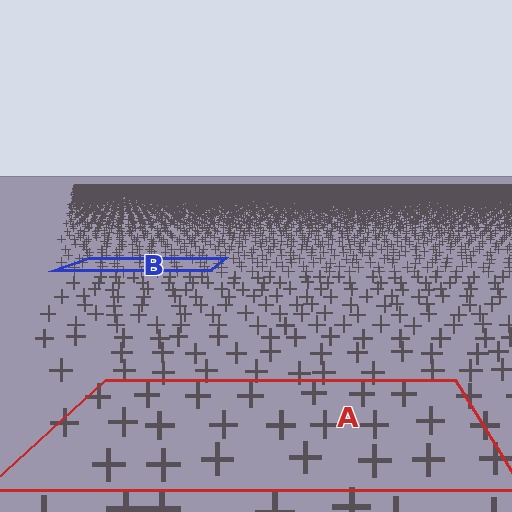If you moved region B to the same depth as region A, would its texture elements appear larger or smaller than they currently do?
They would appear larger. At a closer depth, the same texture elements are projected at a bigger on-screen size.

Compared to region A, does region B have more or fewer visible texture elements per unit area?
Region B has more texture elements per unit area — they are packed more densely because it is farther away.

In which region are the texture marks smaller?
The texture marks are smaller in region B, because it is farther away.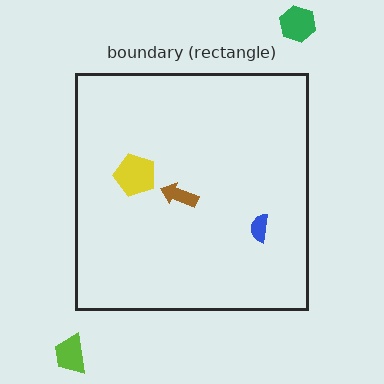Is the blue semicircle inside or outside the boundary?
Inside.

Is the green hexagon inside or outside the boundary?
Outside.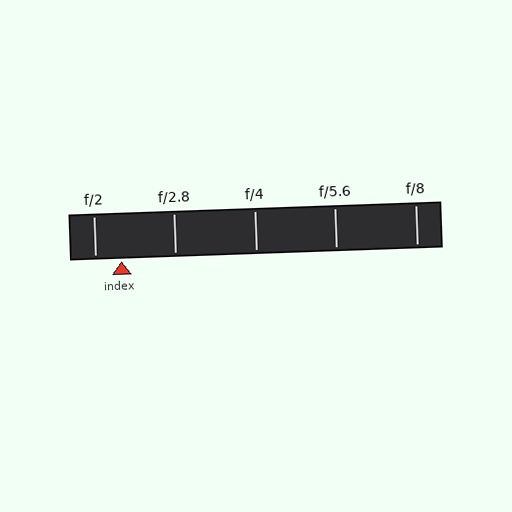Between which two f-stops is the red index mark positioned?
The index mark is between f/2 and f/2.8.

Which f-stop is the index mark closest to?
The index mark is closest to f/2.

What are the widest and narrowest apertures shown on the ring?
The widest aperture shown is f/2 and the narrowest is f/8.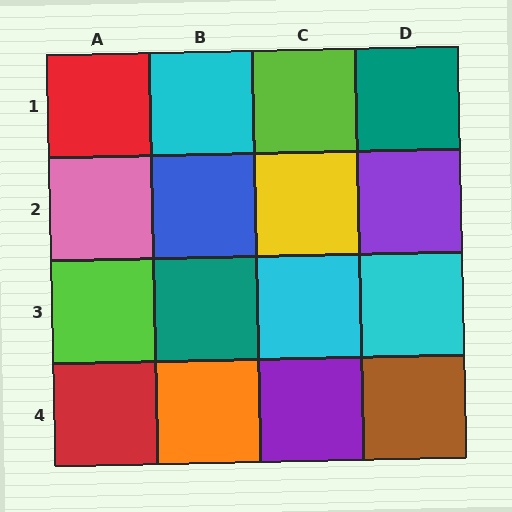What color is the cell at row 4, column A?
Red.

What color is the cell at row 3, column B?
Teal.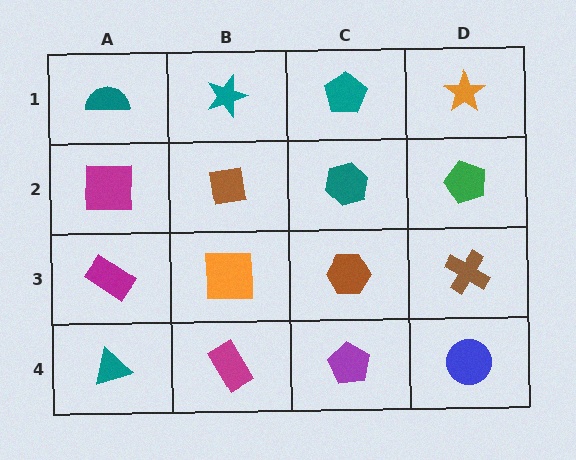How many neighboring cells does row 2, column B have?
4.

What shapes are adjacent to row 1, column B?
A brown square (row 2, column B), a teal semicircle (row 1, column A), a teal pentagon (row 1, column C).